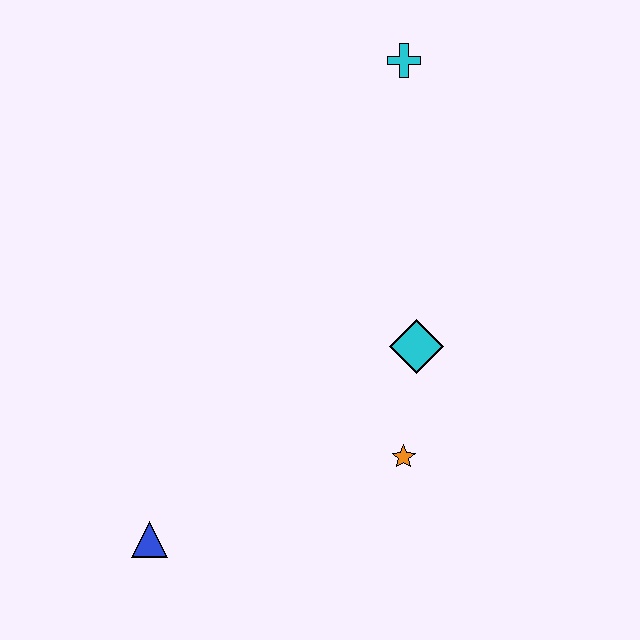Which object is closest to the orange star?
The cyan diamond is closest to the orange star.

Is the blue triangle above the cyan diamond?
No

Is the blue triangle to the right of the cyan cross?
No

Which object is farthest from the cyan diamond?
The blue triangle is farthest from the cyan diamond.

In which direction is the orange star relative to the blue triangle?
The orange star is to the right of the blue triangle.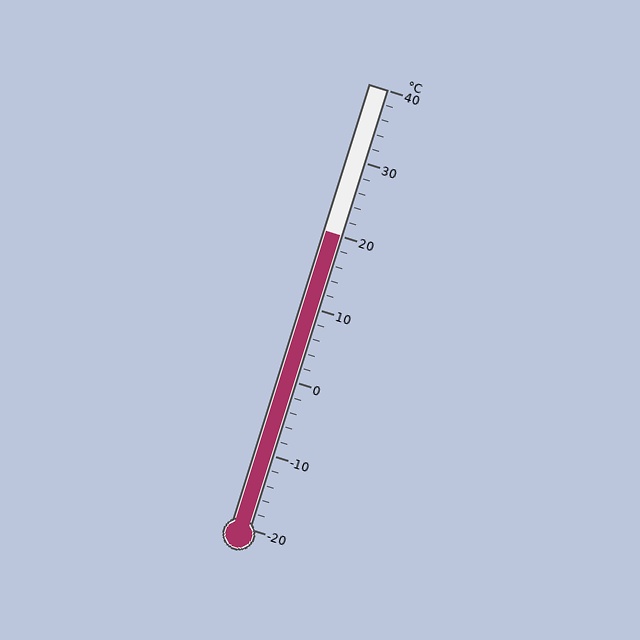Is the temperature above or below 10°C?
The temperature is above 10°C.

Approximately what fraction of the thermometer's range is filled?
The thermometer is filled to approximately 65% of its range.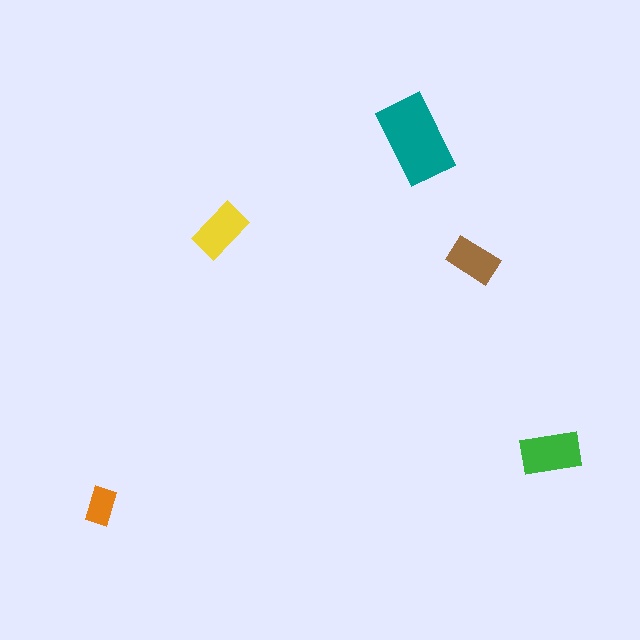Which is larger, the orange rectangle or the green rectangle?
The green one.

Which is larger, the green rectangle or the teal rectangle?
The teal one.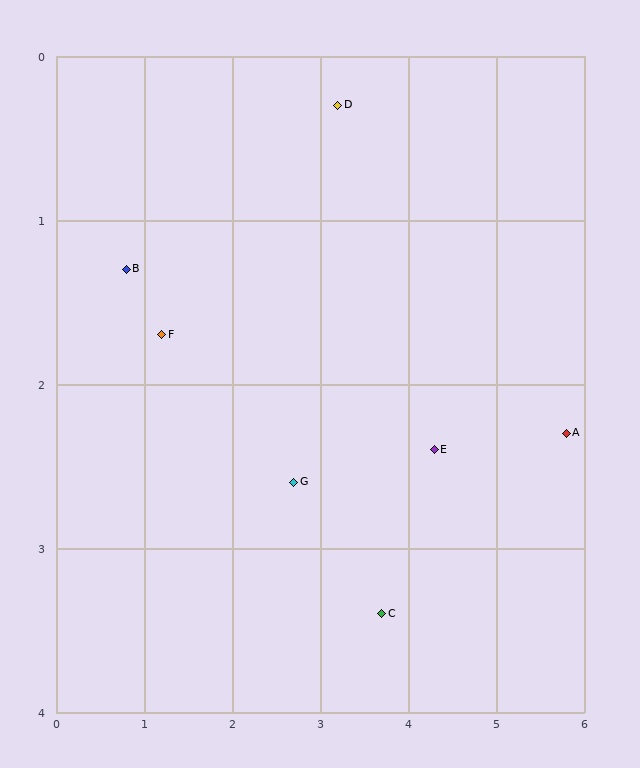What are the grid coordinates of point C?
Point C is at approximately (3.7, 3.4).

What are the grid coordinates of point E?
Point E is at approximately (4.3, 2.4).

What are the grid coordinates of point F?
Point F is at approximately (1.2, 1.7).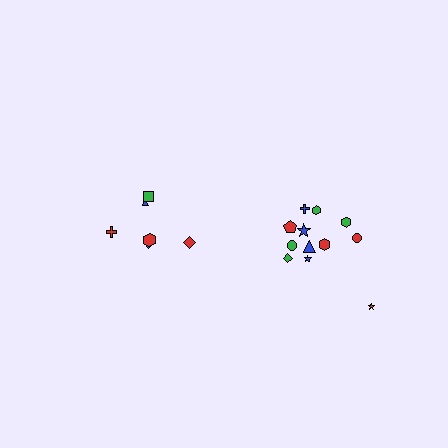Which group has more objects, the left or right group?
The right group.